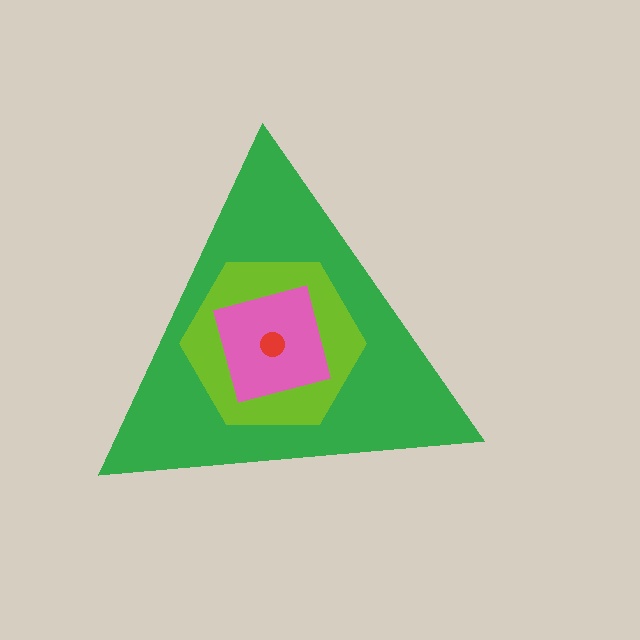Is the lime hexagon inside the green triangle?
Yes.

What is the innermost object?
The red circle.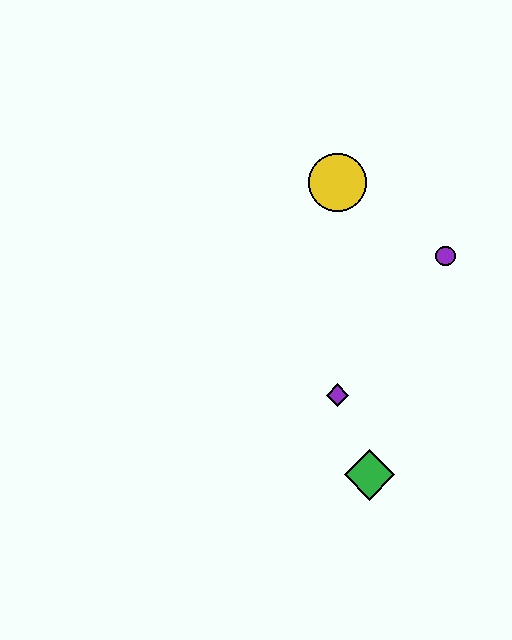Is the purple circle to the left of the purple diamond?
No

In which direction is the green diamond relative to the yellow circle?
The green diamond is below the yellow circle.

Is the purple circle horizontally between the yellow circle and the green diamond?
No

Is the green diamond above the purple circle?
No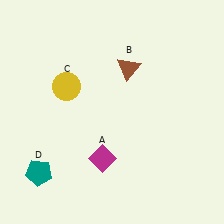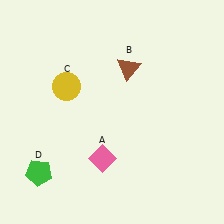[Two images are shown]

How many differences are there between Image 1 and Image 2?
There are 2 differences between the two images.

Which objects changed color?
A changed from magenta to pink. D changed from teal to green.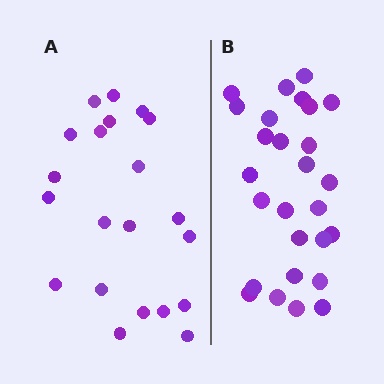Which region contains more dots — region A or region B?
Region B (the right region) has more dots.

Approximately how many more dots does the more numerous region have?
Region B has about 6 more dots than region A.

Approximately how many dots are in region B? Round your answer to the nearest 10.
About 30 dots. (The exact count is 27, which rounds to 30.)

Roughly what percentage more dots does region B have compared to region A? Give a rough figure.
About 30% more.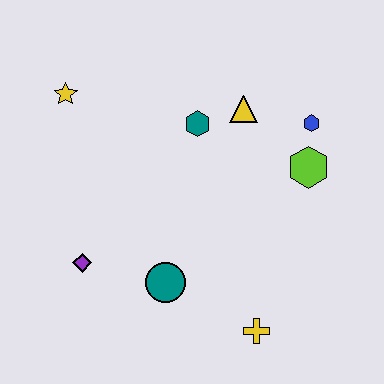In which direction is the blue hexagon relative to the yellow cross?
The blue hexagon is above the yellow cross.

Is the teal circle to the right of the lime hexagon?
No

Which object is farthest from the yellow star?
The yellow cross is farthest from the yellow star.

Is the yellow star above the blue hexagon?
Yes